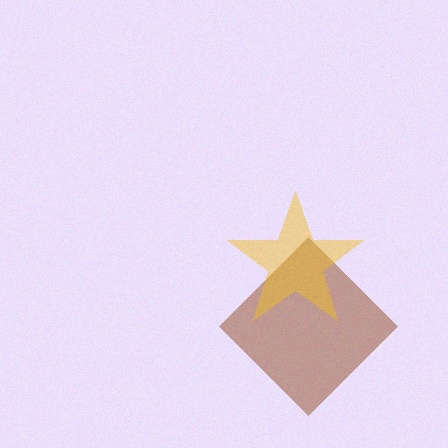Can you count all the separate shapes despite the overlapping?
Yes, there are 2 separate shapes.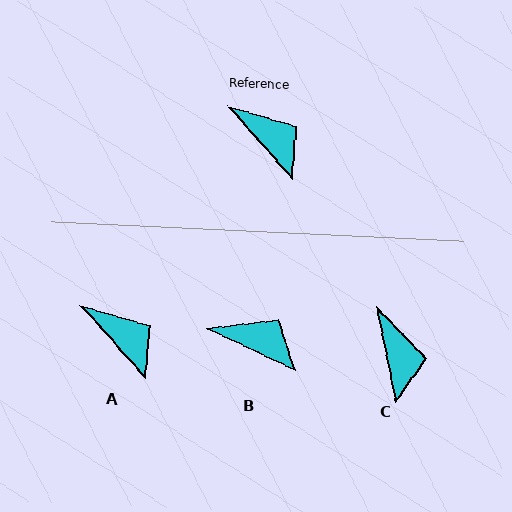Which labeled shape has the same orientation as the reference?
A.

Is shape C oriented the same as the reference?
No, it is off by about 30 degrees.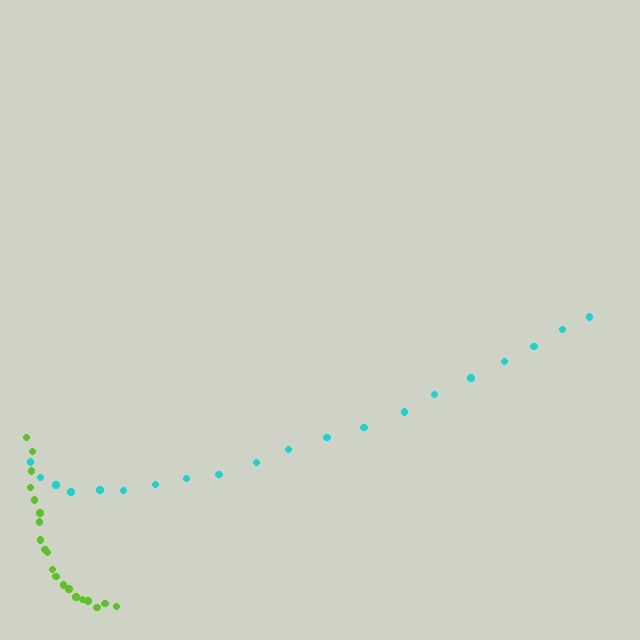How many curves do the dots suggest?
There are 2 distinct paths.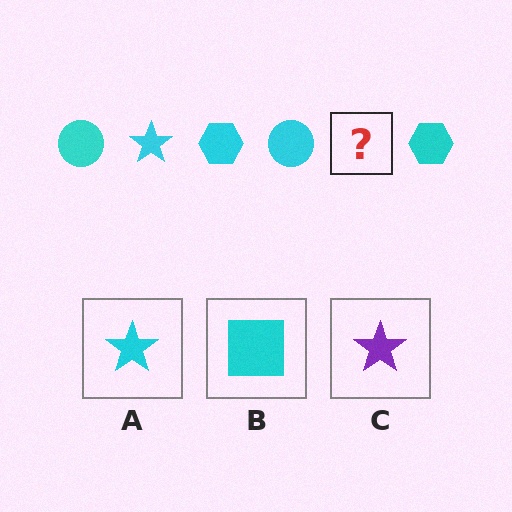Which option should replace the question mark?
Option A.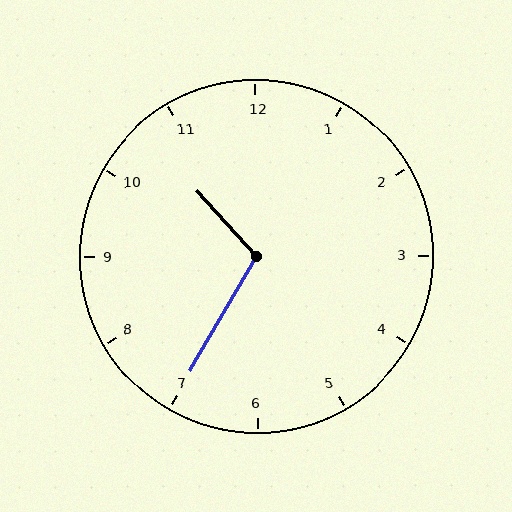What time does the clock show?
10:35.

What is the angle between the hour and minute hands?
Approximately 108 degrees.